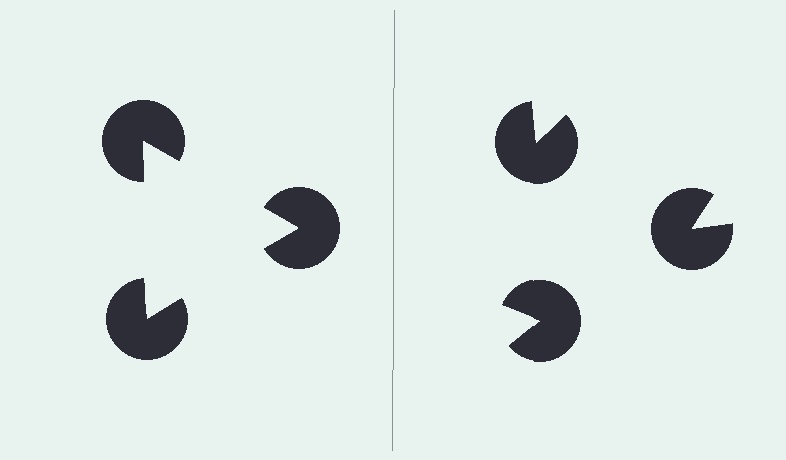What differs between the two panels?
The pac-man discs are positioned identically on both sides; only the wedge orientations differ. On the left they align to a triangle; on the right they are misaligned.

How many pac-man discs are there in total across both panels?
6 — 3 on each side.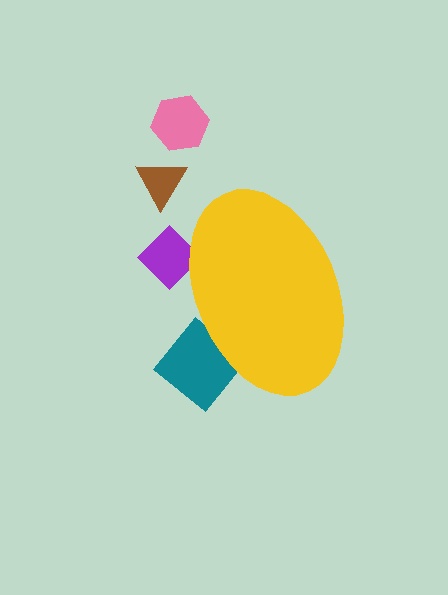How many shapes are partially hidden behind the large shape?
2 shapes are partially hidden.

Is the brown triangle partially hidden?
No, the brown triangle is fully visible.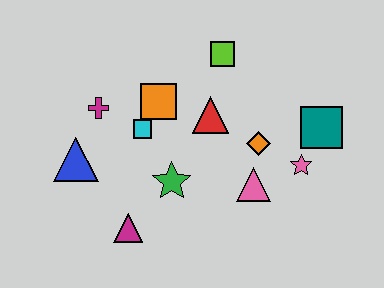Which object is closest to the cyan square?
The orange square is closest to the cyan square.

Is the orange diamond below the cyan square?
Yes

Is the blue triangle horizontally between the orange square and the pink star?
No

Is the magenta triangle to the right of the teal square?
No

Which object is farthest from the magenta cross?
The teal square is farthest from the magenta cross.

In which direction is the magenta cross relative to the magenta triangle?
The magenta cross is above the magenta triangle.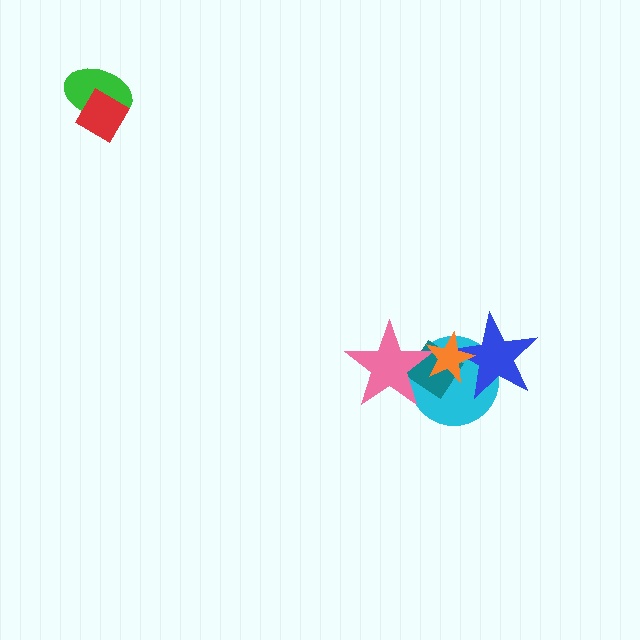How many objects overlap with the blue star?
3 objects overlap with the blue star.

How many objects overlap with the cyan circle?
4 objects overlap with the cyan circle.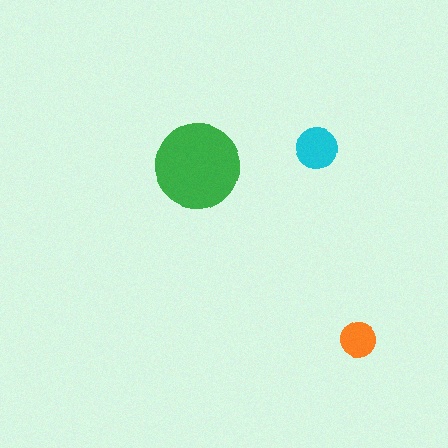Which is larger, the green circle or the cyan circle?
The green one.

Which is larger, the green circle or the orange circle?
The green one.